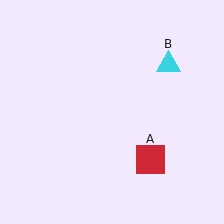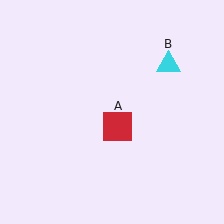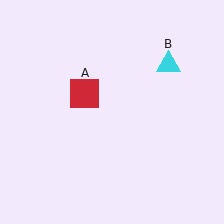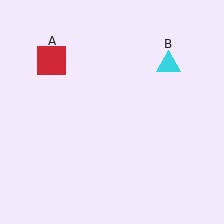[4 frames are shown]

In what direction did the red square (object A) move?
The red square (object A) moved up and to the left.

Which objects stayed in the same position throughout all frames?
Cyan triangle (object B) remained stationary.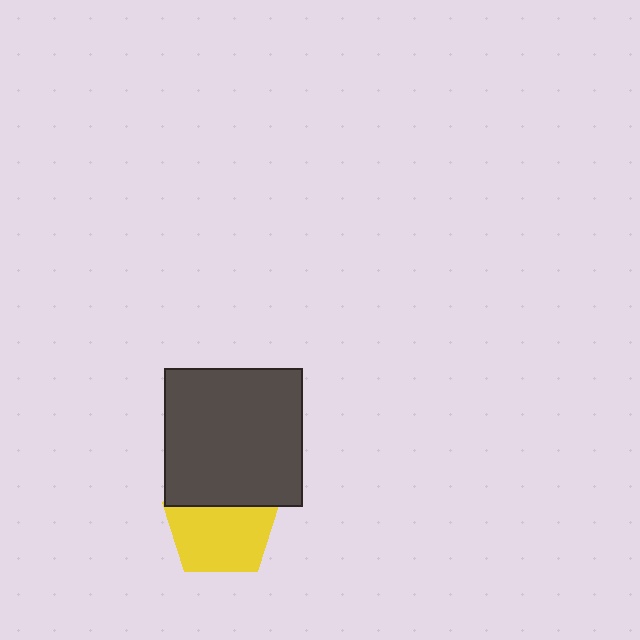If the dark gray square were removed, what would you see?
You would see the complete yellow pentagon.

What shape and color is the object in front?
The object in front is a dark gray square.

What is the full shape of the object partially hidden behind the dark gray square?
The partially hidden object is a yellow pentagon.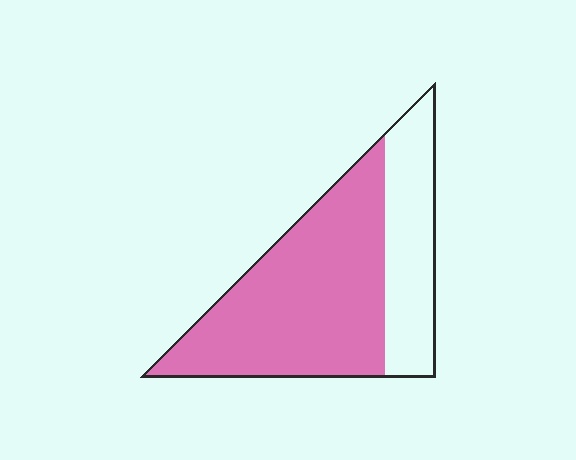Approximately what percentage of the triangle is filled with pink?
Approximately 70%.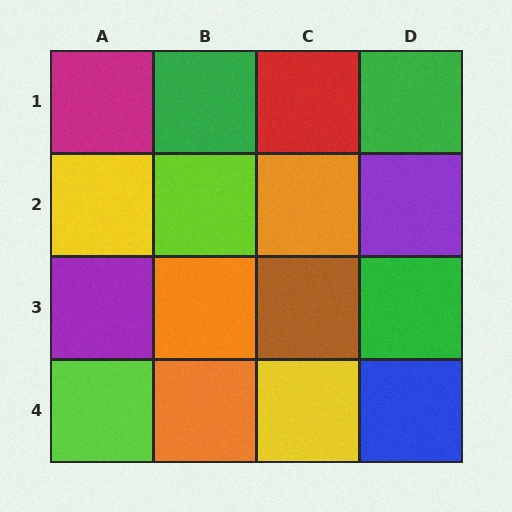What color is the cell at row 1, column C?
Red.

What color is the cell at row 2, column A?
Yellow.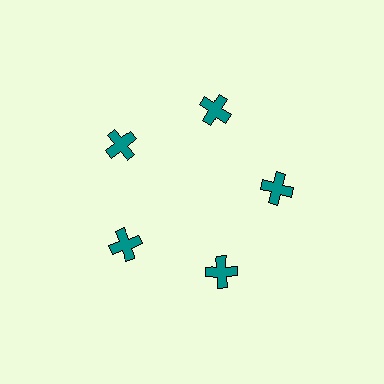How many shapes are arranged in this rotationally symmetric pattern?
There are 5 shapes, arranged in 5 groups of 1.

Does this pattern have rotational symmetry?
Yes, this pattern has 5-fold rotational symmetry. It looks the same after rotating 72 degrees around the center.